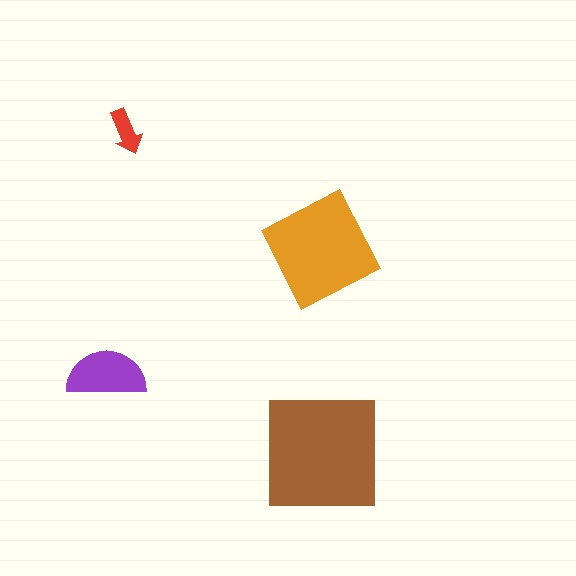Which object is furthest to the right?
The brown square is rightmost.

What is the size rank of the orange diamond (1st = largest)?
2nd.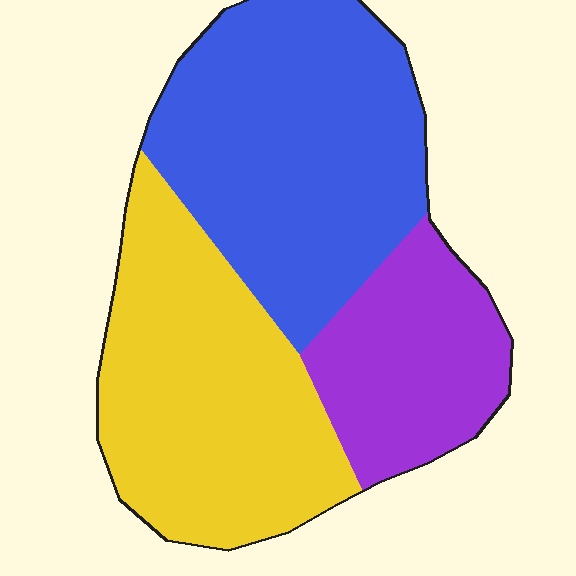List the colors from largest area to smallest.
From largest to smallest: blue, yellow, purple.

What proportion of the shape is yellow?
Yellow covers about 35% of the shape.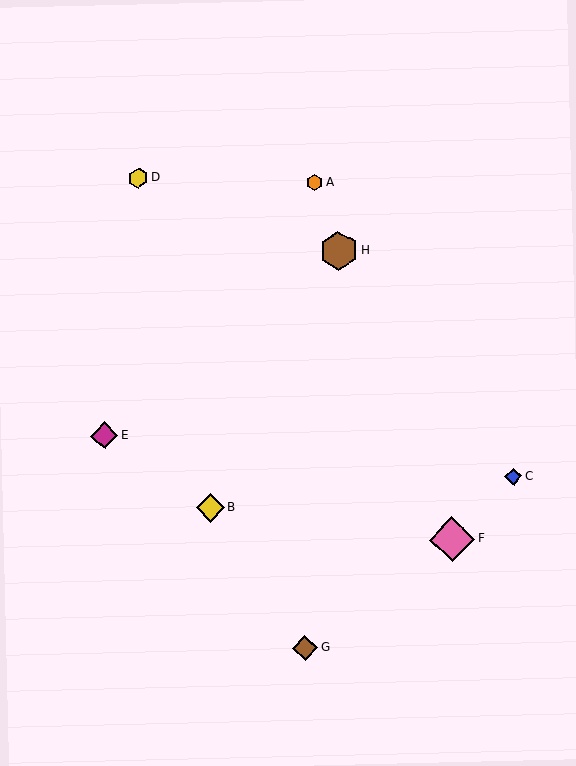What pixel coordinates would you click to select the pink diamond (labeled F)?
Click at (452, 539) to select the pink diamond F.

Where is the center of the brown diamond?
The center of the brown diamond is at (305, 648).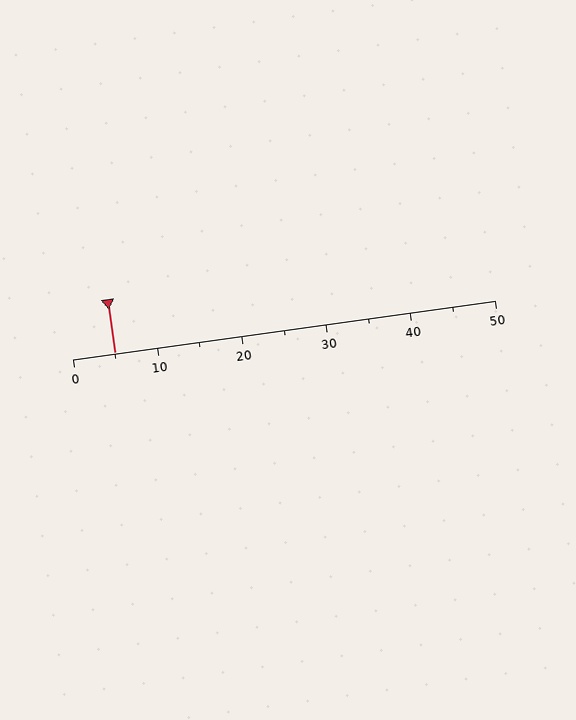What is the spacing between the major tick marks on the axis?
The major ticks are spaced 10 apart.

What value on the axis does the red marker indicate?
The marker indicates approximately 5.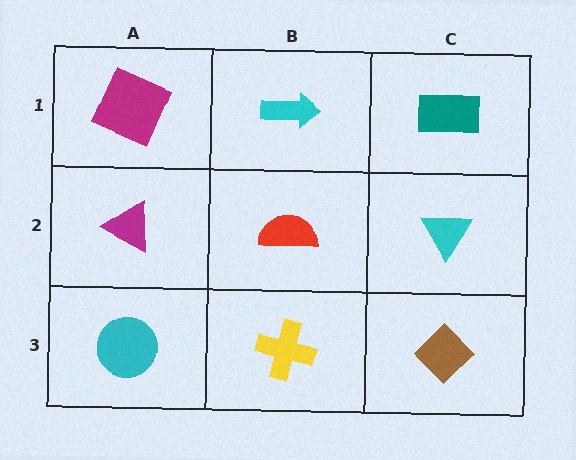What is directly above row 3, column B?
A red semicircle.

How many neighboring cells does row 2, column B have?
4.